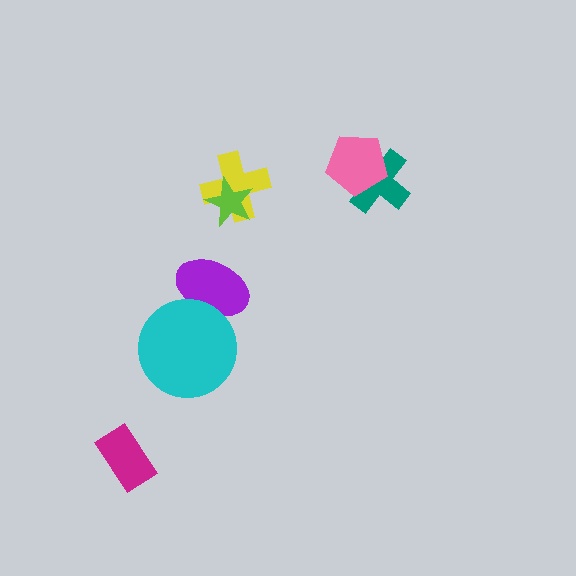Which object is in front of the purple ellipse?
The cyan circle is in front of the purple ellipse.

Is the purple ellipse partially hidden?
Yes, it is partially covered by another shape.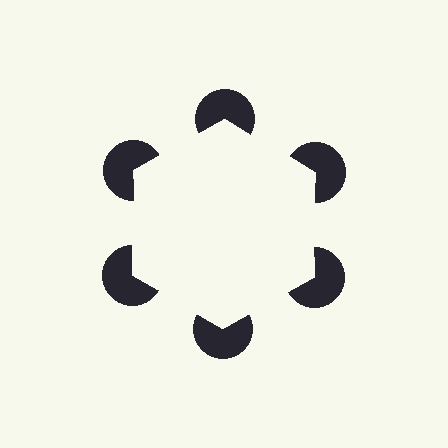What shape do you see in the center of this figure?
An illusory hexagon — its edges are inferred from the aligned wedge cuts in the pac-man discs, not physically drawn.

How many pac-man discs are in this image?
There are 6 — one at each vertex of the illusory hexagon.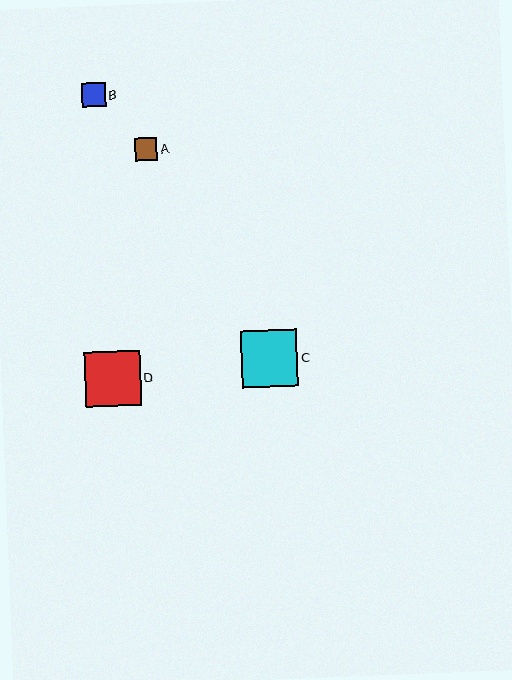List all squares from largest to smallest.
From largest to smallest: C, D, B, A.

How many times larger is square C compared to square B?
Square C is approximately 2.4 times the size of square B.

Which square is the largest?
Square C is the largest with a size of approximately 57 pixels.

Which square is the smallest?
Square A is the smallest with a size of approximately 22 pixels.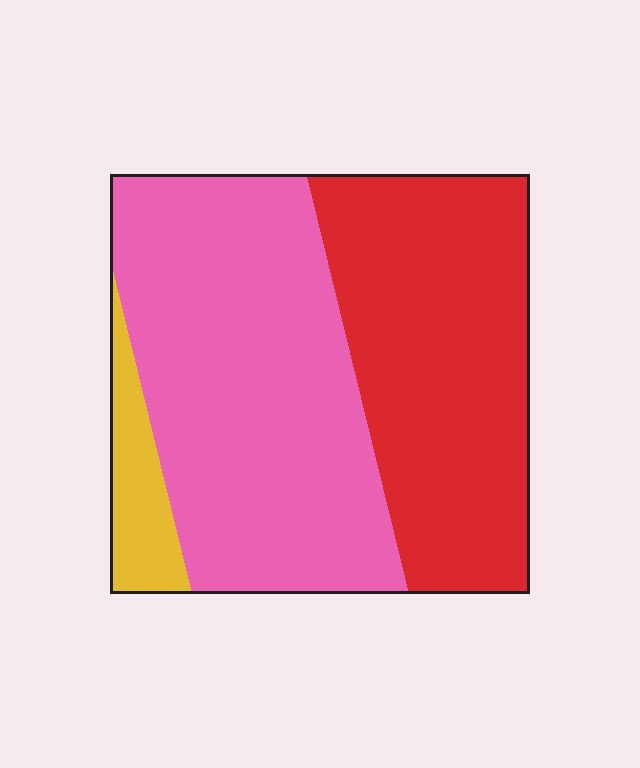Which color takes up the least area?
Yellow, at roughly 10%.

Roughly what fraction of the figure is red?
Red covers about 40% of the figure.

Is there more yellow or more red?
Red.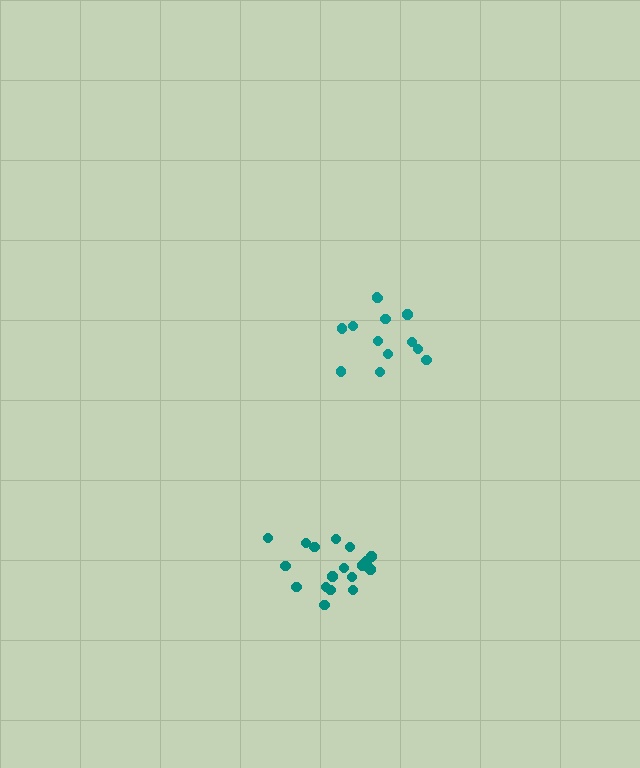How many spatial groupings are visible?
There are 2 spatial groupings.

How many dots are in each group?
Group 1: 18 dots, Group 2: 13 dots (31 total).